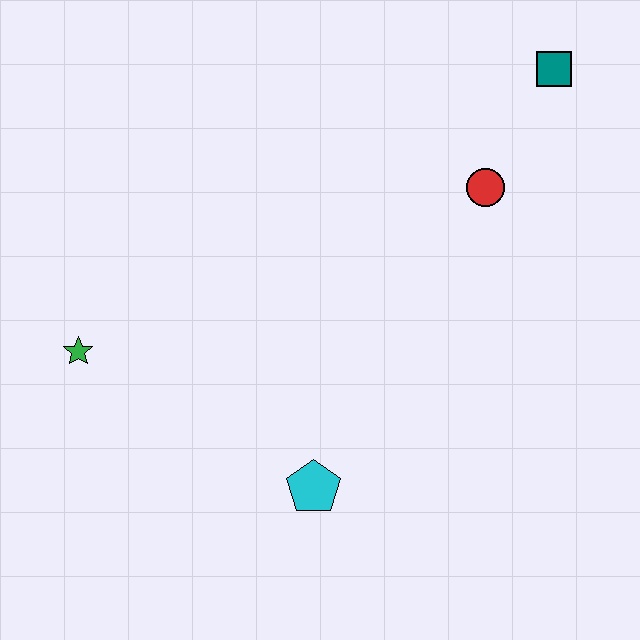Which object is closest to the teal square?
The red circle is closest to the teal square.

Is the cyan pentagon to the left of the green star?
No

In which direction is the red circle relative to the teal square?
The red circle is below the teal square.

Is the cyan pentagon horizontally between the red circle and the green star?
Yes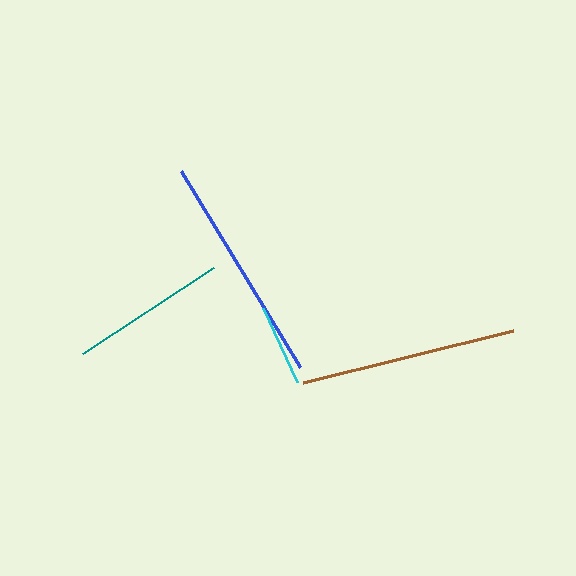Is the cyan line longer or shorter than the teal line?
The teal line is longer than the cyan line.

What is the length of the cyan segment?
The cyan segment is approximately 81 pixels long.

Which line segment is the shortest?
The cyan line is the shortest at approximately 81 pixels.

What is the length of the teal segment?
The teal segment is approximately 157 pixels long.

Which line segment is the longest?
The blue line is the longest at approximately 230 pixels.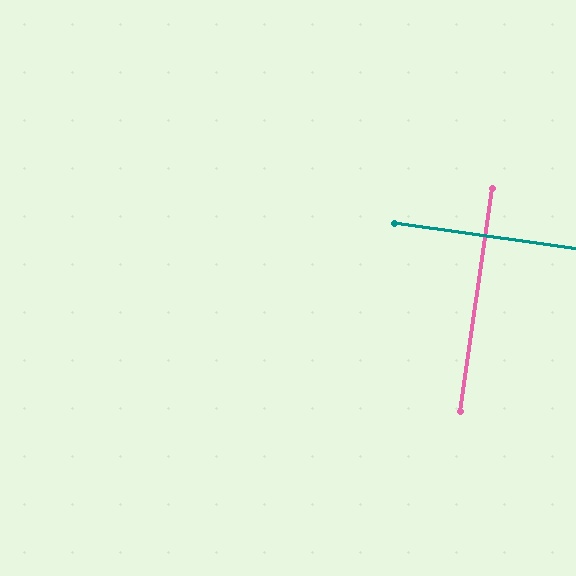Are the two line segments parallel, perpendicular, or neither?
Perpendicular — they meet at approximately 90°.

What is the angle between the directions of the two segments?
Approximately 90 degrees.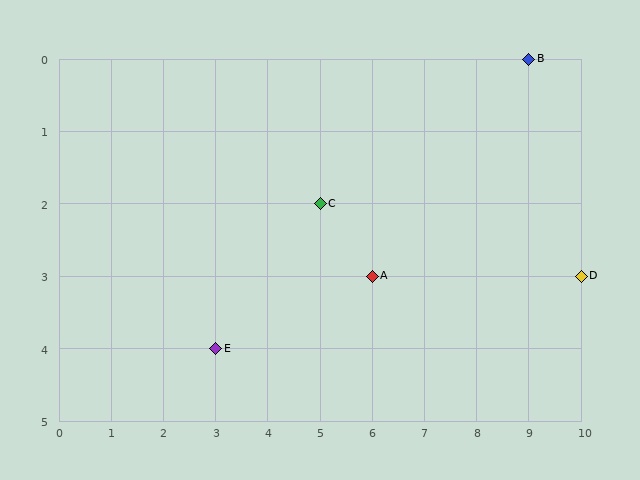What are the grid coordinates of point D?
Point D is at grid coordinates (10, 3).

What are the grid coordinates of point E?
Point E is at grid coordinates (3, 4).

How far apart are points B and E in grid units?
Points B and E are 6 columns and 4 rows apart (about 7.2 grid units diagonally).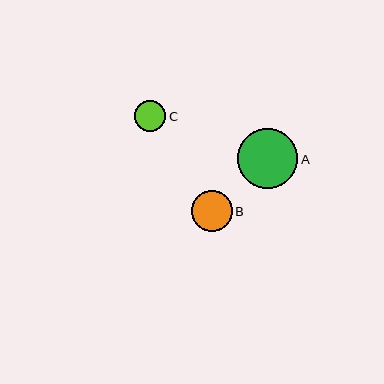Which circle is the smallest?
Circle C is the smallest with a size of approximately 31 pixels.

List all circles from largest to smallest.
From largest to smallest: A, B, C.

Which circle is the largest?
Circle A is the largest with a size of approximately 61 pixels.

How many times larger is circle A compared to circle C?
Circle A is approximately 2.0 times the size of circle C.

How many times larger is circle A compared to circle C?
Circle A is approximately 2.0 times the size of circle C.